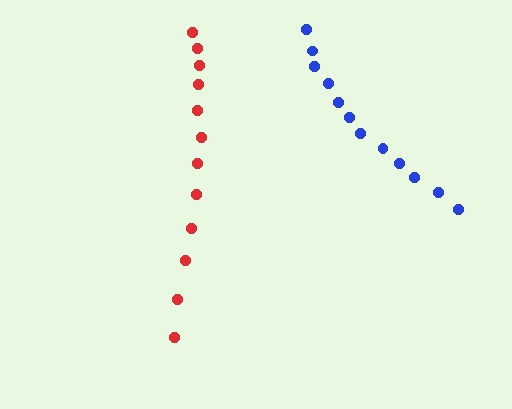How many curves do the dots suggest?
There are 2 distinct paths.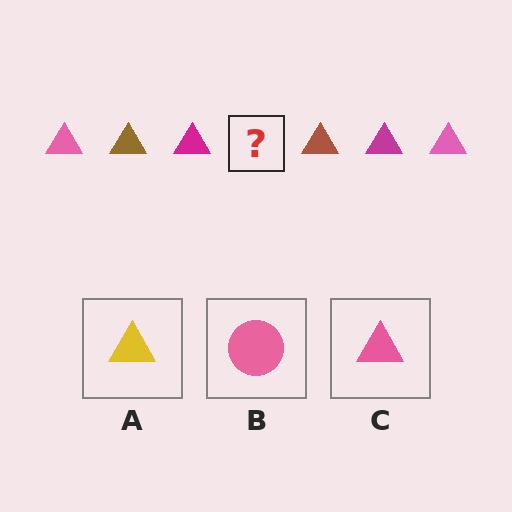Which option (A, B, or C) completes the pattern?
C.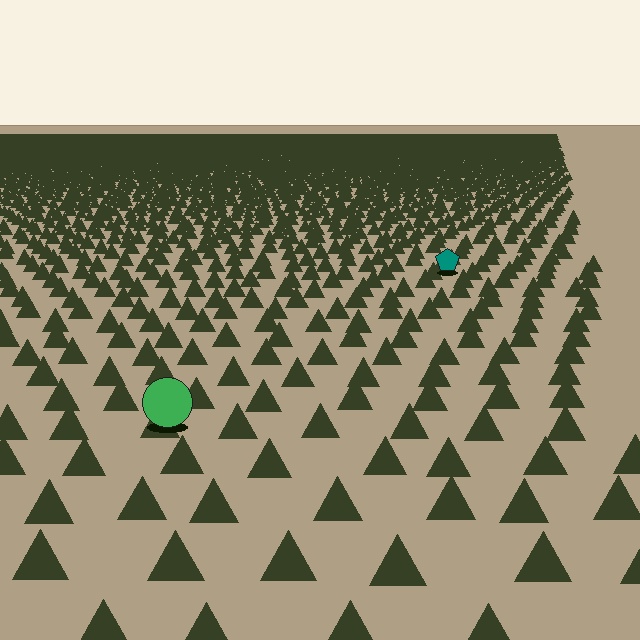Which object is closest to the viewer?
The green circle is closest. The texture marks near it are larger and more spread out.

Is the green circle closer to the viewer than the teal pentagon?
Yes. The green circle is closer — you can tell from the texture gradient: the ground texture is coarser near it.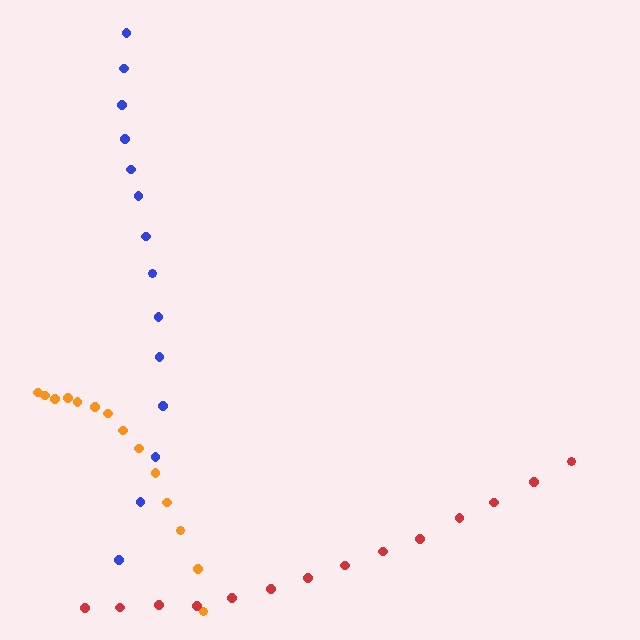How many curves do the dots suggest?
There are 3 distinct paths.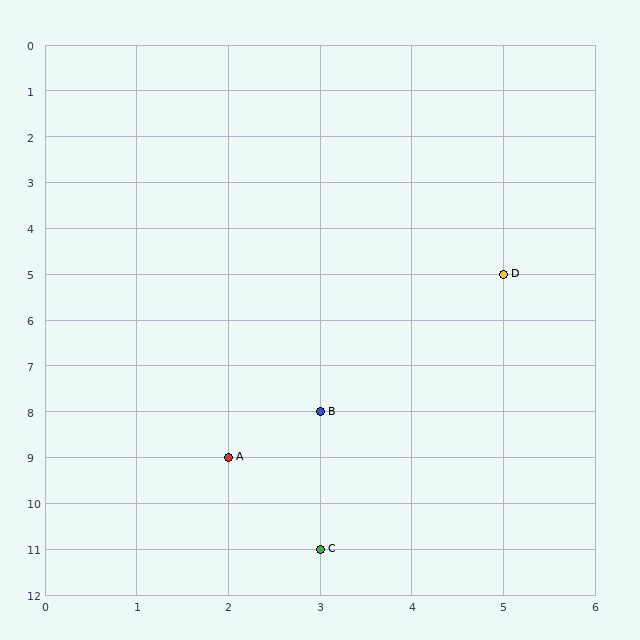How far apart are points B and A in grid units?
Points B and A are 1 column and 1 row apart (about 1.4 grid units diagonally).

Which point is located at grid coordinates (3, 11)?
Point C is at (3, 11).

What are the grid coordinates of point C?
Point C is at grid coordinates (3, 11).